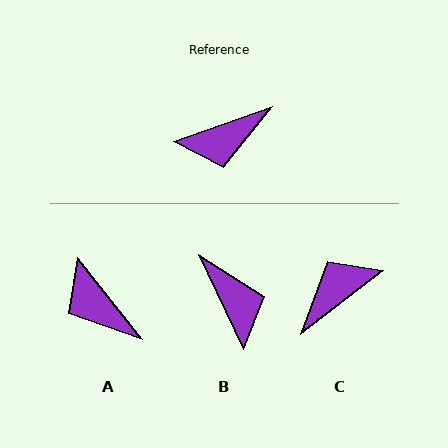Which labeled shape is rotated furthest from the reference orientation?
C, about 162 degrees away.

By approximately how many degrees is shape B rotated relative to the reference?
Approximately 96 degrees counter-clockwise.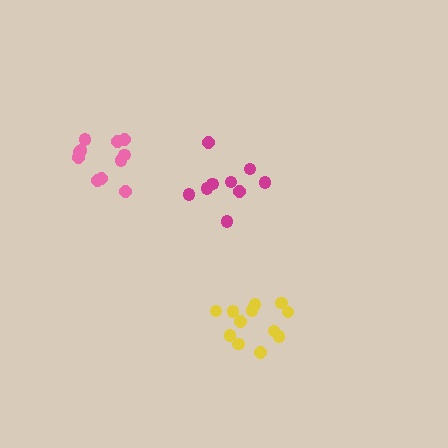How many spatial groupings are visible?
There are 3 spatial groupings.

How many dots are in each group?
Group 1: 9 dots, Group 2: 11 dots, Group 3: 12 dots (32 total).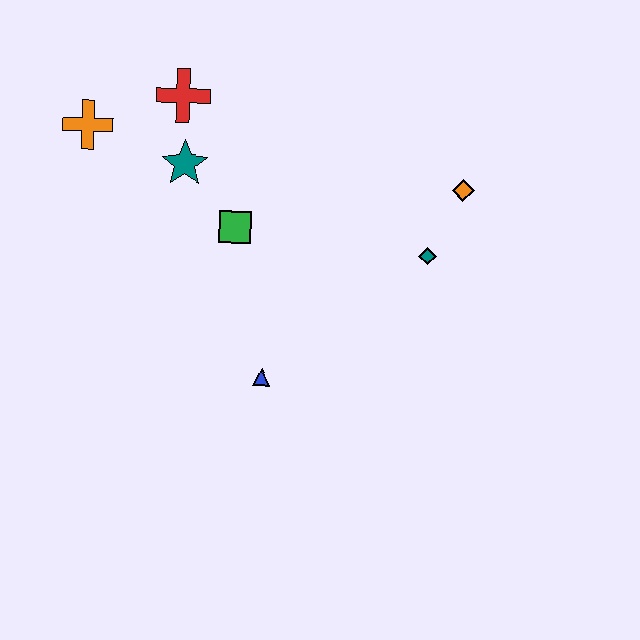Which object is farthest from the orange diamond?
The orange cross is farthest from the orange diamond.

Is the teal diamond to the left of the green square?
No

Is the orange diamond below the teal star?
Yes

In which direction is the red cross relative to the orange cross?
The red cross is to the right of the orange cross.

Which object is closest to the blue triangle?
The green square is closest to the blue triangle.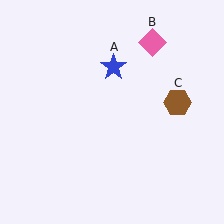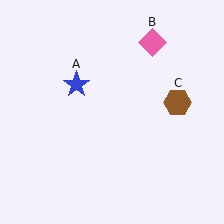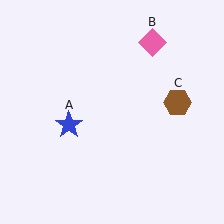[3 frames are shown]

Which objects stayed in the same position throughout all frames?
Pink diamond (object B) and brown hexagon (object C) remained stationary.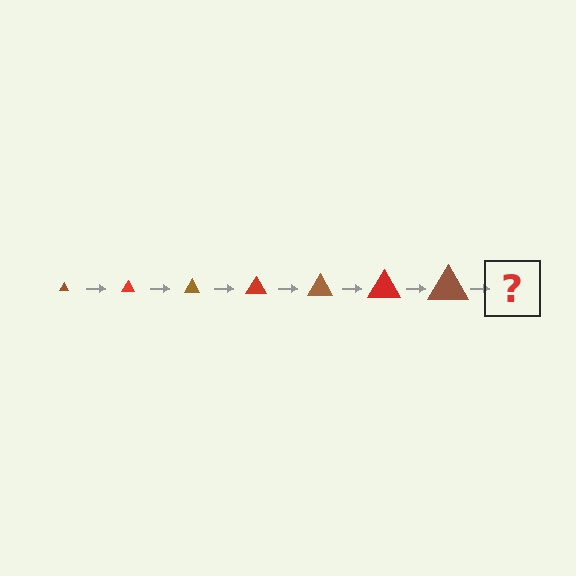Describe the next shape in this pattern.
It should be a red triangle, larger than the previous one.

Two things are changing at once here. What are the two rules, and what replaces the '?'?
The two rules are that the triangle grows larger each step and the color cycles through brown and red. The '?' should be a red triangle, larger than the previous one.